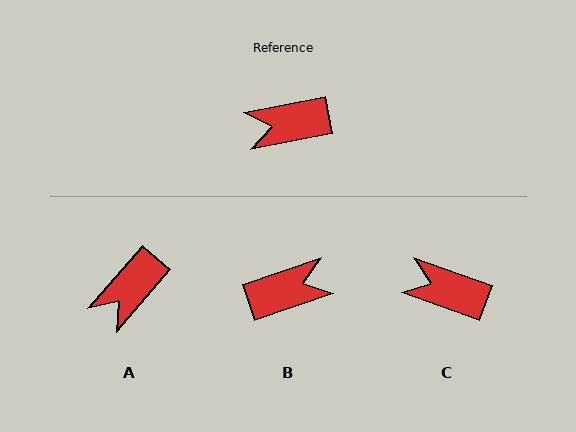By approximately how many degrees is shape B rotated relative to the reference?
Approximately 173 degrees clockwise.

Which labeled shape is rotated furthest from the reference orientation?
B, about 173 degrees away.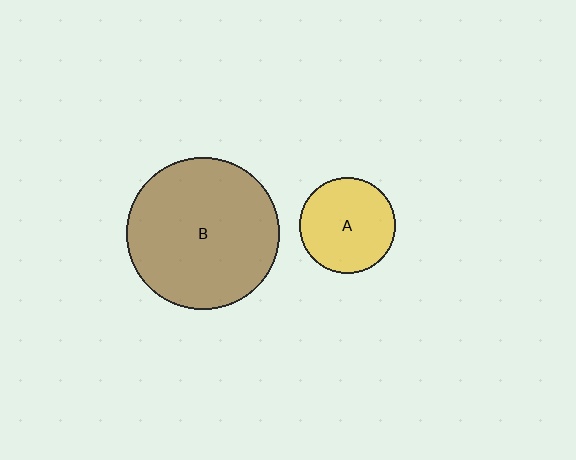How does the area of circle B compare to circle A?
Approximately 2.5 times.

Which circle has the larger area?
Circle B (brown).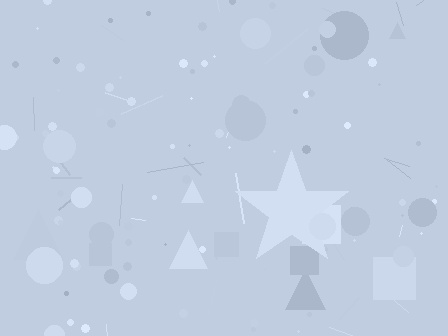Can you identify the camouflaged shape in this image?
The camouflaged shape is a star.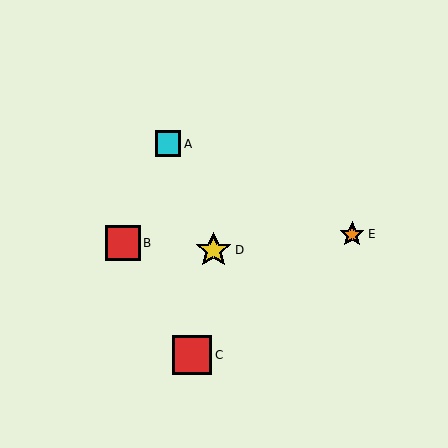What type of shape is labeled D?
Shape D is a yellow star.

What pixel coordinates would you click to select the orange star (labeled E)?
Click at (352, 234) to select the orange star E.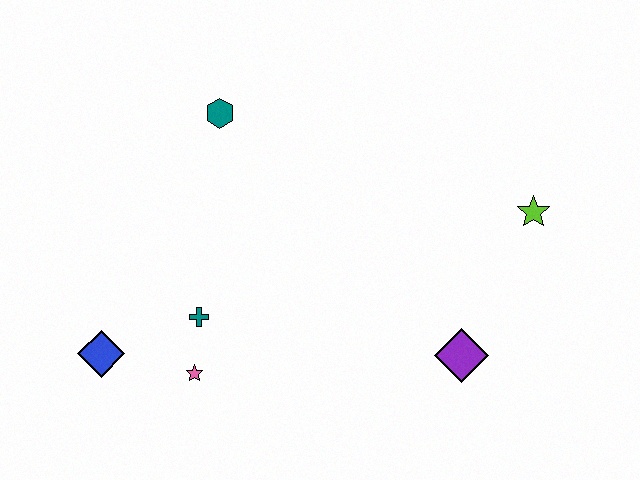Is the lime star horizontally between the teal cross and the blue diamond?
No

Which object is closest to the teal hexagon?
The teal cross is closest to the teal hexagon.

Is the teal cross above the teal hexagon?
No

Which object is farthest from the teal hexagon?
The purple diamond is farthest from the teal hexagon.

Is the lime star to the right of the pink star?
Yes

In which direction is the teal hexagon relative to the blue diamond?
The teal hexagon is above the blue diamond.